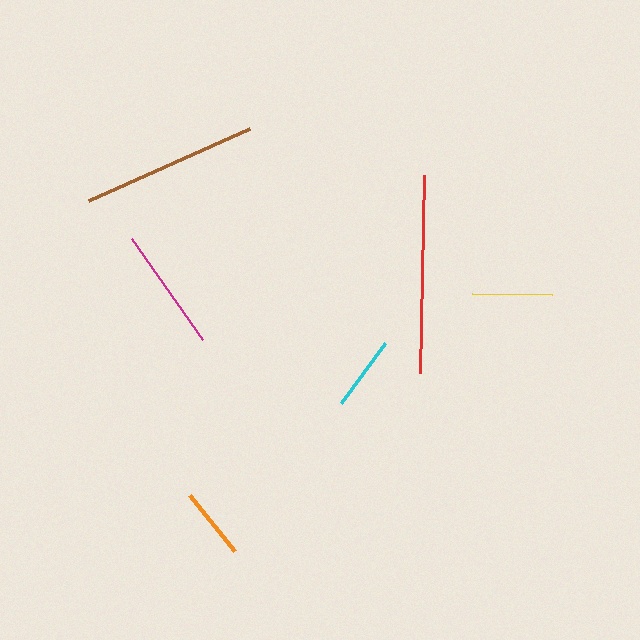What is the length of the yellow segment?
The yellow segment is approximately 80 pixels long.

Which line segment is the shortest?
The orange line is the shortest at approximately 72 pixels.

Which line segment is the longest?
The red line is the longest at approximately 198 pixels.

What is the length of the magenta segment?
The magenta segment is approximately 123 pixels long.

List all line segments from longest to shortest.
From longest to shortest: red, brown, magenta, yellow, cyan, orange.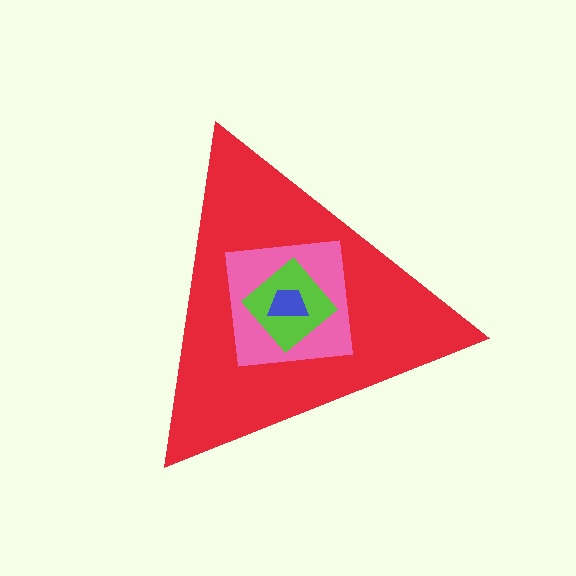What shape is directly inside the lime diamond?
The blue trapezoid.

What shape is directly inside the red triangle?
The pink square.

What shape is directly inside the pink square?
The lime diamond.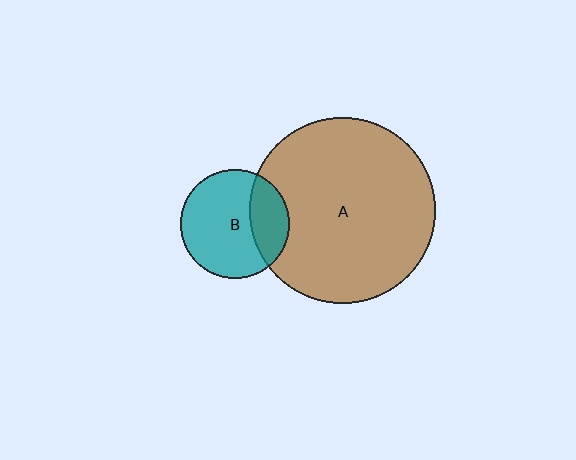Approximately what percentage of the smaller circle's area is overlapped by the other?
Approximately 25%.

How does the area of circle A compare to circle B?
Approximately 2.9 times.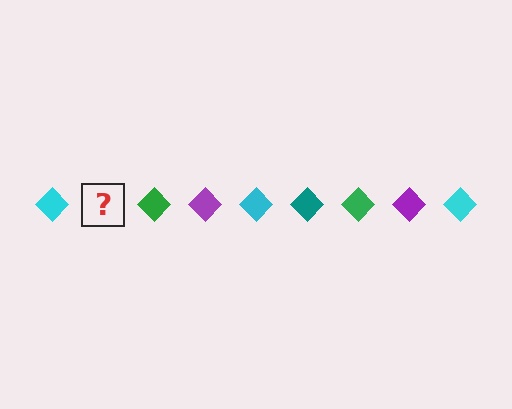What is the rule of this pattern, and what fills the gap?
The rule is that the pattern cycles through cyan, teal, green, purple diamonds. The gap should be filled with a teal diamond.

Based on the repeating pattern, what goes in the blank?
The blank should be a teal diamond.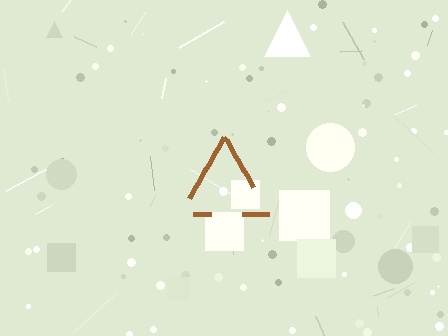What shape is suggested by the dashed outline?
The dashed outline suggests a triangle.